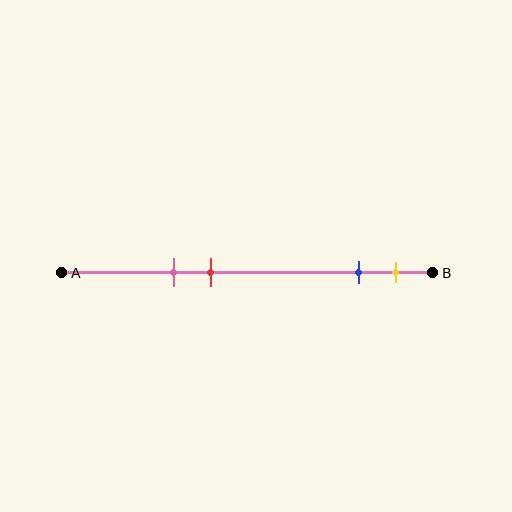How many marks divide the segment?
There are 4 marks dividing the segment.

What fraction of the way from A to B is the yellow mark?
The yellow mark is approximately 90% (0.9) of the way from A to B.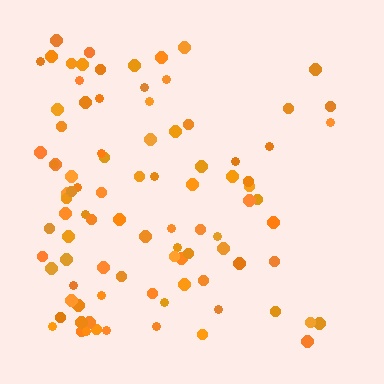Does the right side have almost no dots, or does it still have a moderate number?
Still a moderate number, just noticeably fewer than the left.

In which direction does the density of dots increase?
From right to left, with the left side densest.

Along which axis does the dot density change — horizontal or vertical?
Horizontal.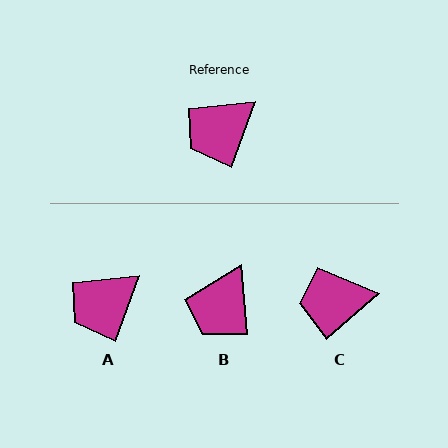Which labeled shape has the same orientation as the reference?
A.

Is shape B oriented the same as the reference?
No, it is off by about 25 degrees.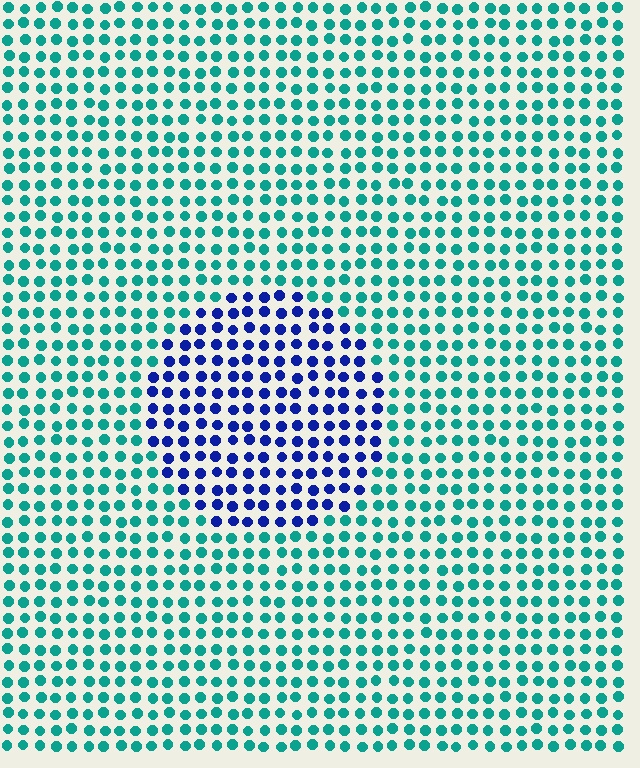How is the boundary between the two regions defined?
The boundary is defined purely by a slight shift in hue (about 61 degrees). Spacing, size, and orientation are identical on both sides.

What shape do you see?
I see a circle.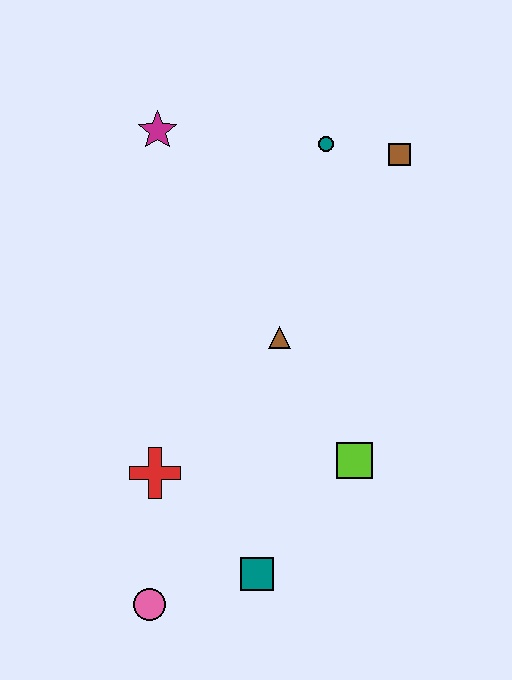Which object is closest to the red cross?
The pink circle is closest to the red cross.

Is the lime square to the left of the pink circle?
No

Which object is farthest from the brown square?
The pink circle is farthest from the brown square.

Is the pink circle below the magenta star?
Yes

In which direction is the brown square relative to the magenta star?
The brown square is to the right of the magenta star.